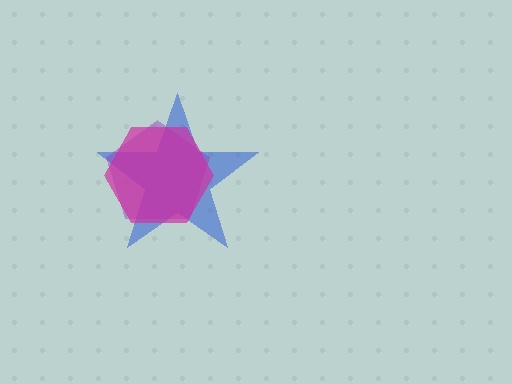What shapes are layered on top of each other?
The layered shapes are: a blue star, a purple pentagon, a magenta hexagon.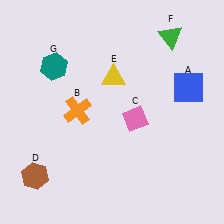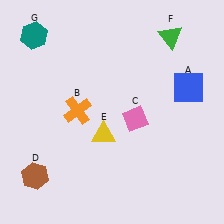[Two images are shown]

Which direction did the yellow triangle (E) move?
The yellow triangle (E) moved down.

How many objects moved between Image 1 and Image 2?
2 objects moved between the two images.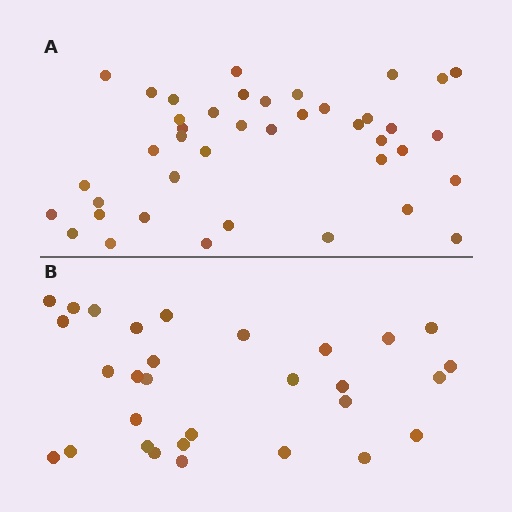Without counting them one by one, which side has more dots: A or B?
Region A (the top region) has more dots.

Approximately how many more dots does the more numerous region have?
Region A has roughly 12 or so more dots than region B.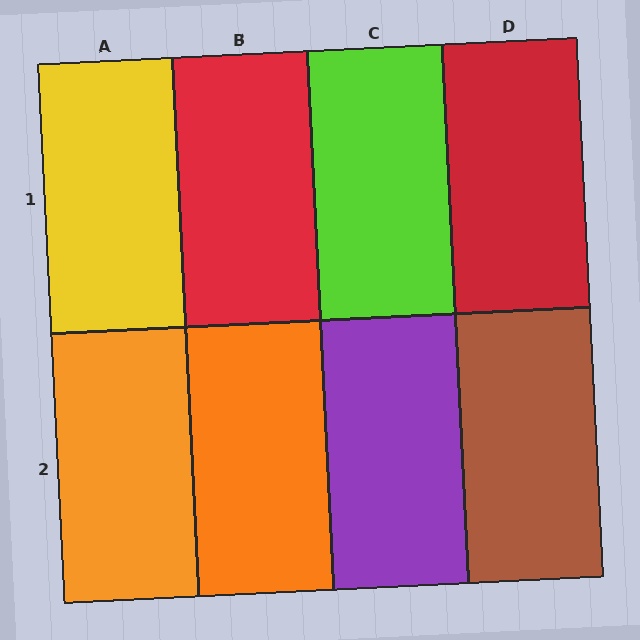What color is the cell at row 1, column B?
Red.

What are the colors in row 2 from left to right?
Orange, orange, purple, brown.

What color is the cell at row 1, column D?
Red.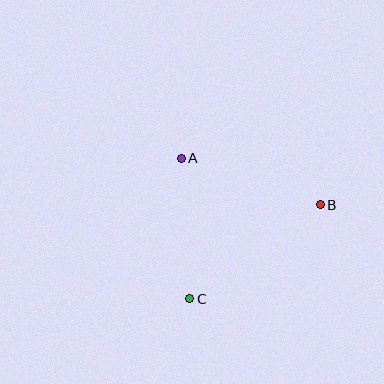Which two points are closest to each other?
Points A and C are closest to each other.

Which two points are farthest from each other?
Points B and C are farthest from each other.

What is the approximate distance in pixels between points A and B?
The distance between A and B is approximately 146 pixels.